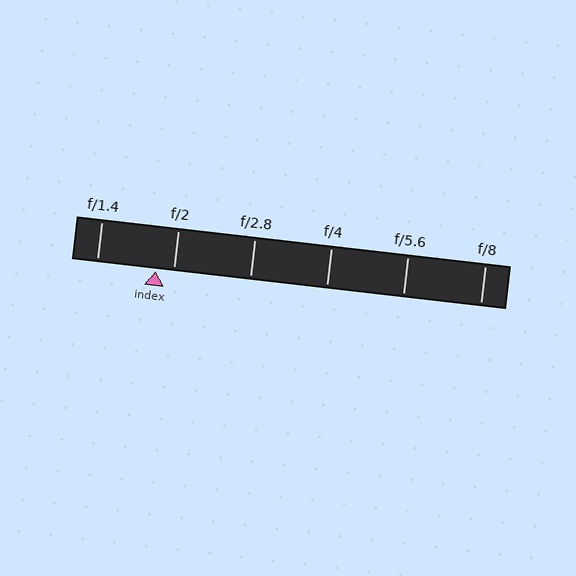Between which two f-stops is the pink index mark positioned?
The index mark is between f/1.4 and f/2.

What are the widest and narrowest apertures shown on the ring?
The widest aperture shown is f/1.4 and the narrowest is f/8.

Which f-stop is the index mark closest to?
The index mark is closest to f/2.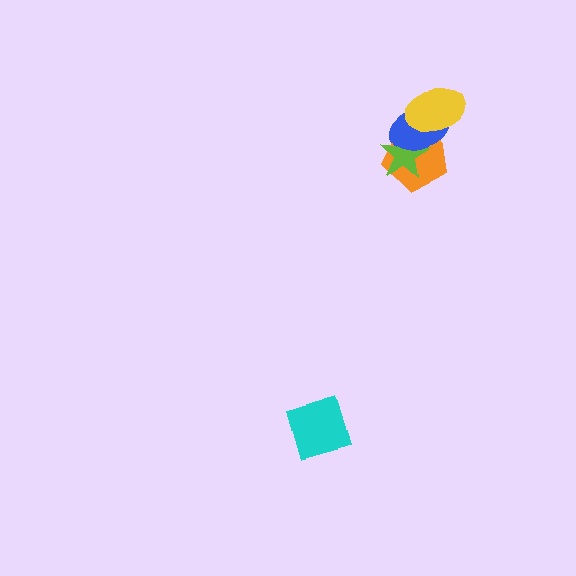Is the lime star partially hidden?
Yes, it is partially covered by another shape.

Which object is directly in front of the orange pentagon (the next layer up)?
The lime star is directly in front of the orange pentagon.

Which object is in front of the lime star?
The blue ellipse is in front of the lime star.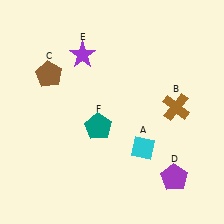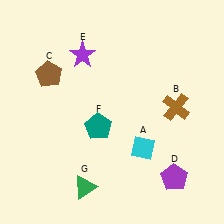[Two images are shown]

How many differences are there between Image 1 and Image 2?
There is 1 difference between the two images.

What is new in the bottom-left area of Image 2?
A green triangle (G) was added in the bottom-left area of Image 2.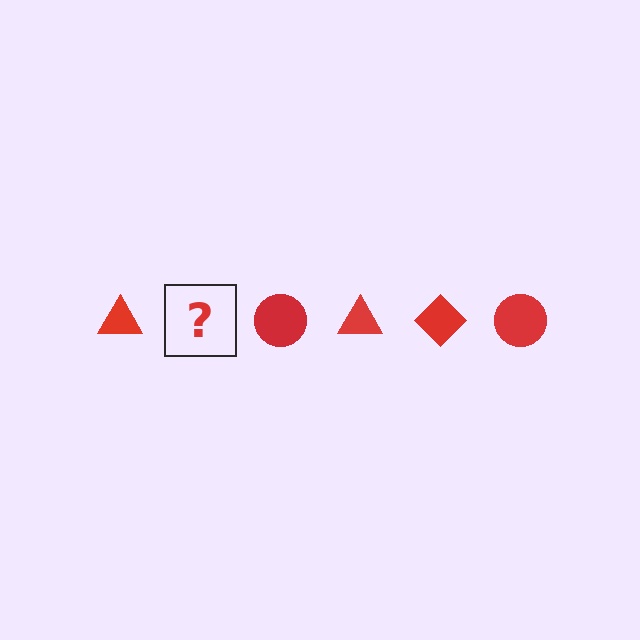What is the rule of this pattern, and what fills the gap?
The rule is that the pattern cycles through triangle, diamond, circle shapes in red. The gap should be filled with a red diamond.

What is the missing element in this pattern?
The missing element is a red diamond.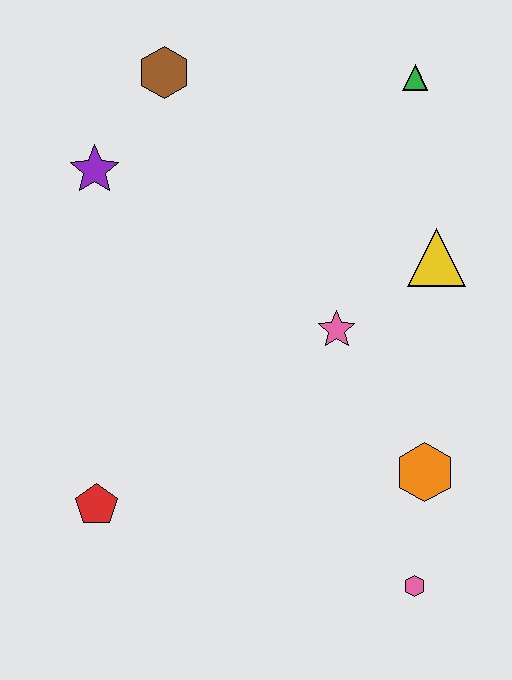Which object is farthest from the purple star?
The pink hexagon is farthest from the purple star.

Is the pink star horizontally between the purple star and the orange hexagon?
Yes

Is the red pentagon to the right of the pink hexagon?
No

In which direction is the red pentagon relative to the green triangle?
The red pentagon is below the green triangle.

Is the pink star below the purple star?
Yes